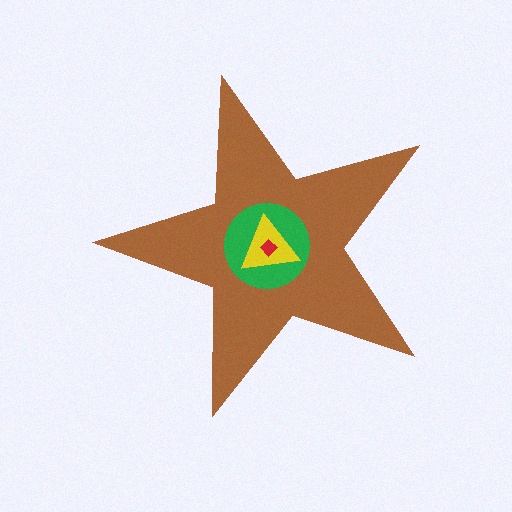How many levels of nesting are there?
4.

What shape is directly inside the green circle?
The yellow triangle.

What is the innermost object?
The red diamond.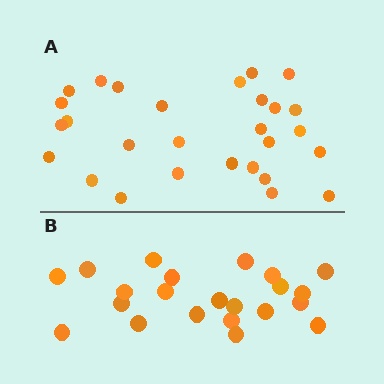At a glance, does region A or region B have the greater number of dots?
Region A (the top region) has more dots.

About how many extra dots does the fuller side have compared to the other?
Region A has about 6 more dots than region B.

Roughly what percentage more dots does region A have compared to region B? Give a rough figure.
About 25% more.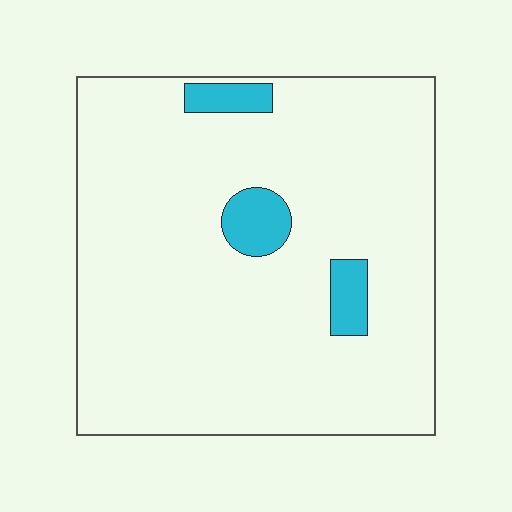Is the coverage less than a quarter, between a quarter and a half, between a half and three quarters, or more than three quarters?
Less than a quarter.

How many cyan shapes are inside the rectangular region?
3.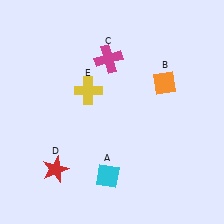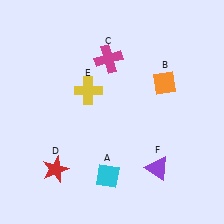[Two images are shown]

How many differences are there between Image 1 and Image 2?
There is 1 difference between the two images.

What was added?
A purple triangle (F) was added in Image 2.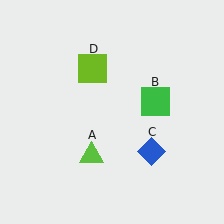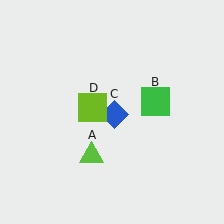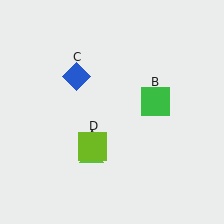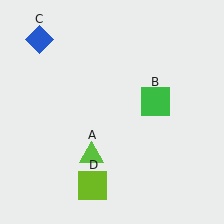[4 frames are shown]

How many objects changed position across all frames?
2 objects changed position: blue diamond (object C), lime square (object D).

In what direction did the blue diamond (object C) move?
The blue diamond (object C) moved up and to the left.